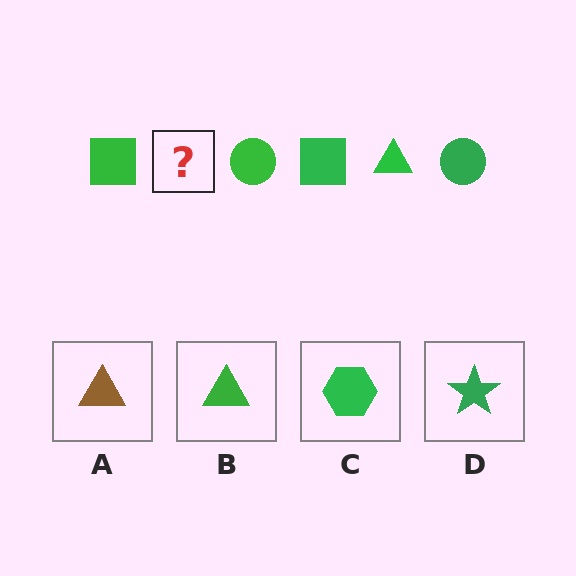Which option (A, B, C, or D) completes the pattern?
B.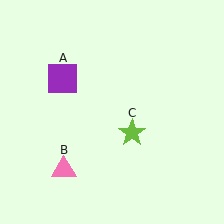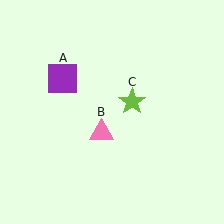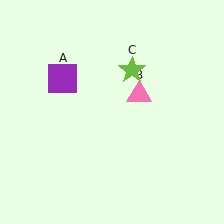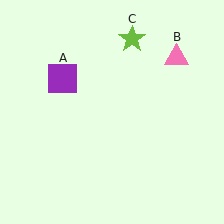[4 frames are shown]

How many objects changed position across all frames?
2 objects changed position: pink triangle (object B), lime star (object C).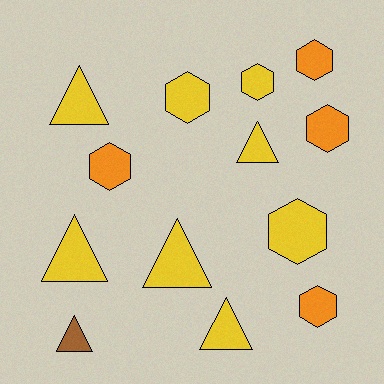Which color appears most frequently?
Yellow, with 8 objects.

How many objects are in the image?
There are 13 objects.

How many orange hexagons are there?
There are 4 orange hexagons.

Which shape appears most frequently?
Hexagon, with 7 objects.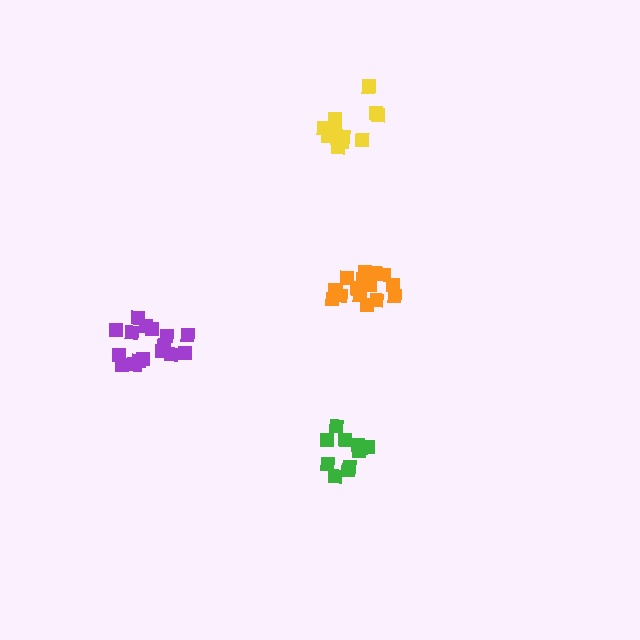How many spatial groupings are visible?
There are 4 spatial groupings.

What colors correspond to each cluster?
The clusters are colored: purple, yellow, orange, green.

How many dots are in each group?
Group 1: 16 dots, Group 2: 12 dots, Group 3: 16 dots, Group 4: 11 dots (55 total).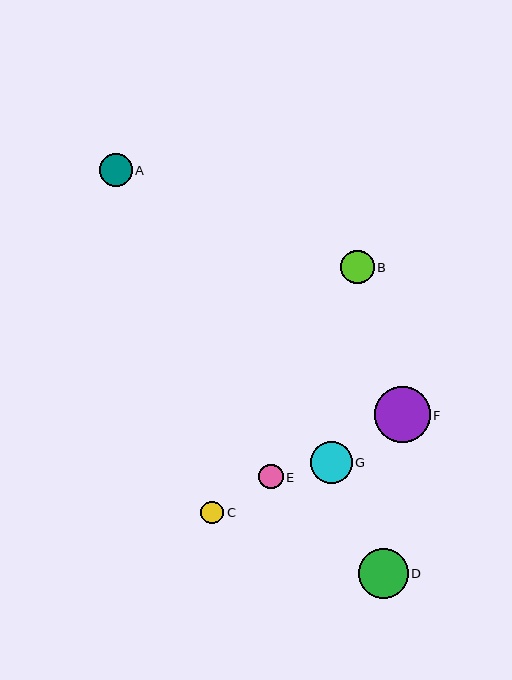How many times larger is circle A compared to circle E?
Circle A is approximately 1.4 times the size of circle E.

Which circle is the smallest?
Circle C is the smallest with a size of approximately 23 pixels.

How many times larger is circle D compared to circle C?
Circle D is approximately 2.2 times the size of circle C.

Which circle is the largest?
Circle F is the largest with a size of approximately 56 pixels.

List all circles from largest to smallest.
From largest to smallest: F, D, G, B, A, E, C.